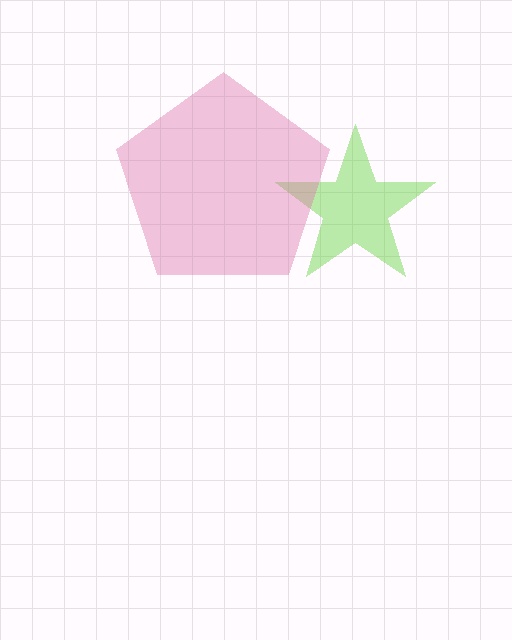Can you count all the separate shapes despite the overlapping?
Yes, there are 2 separate shapes.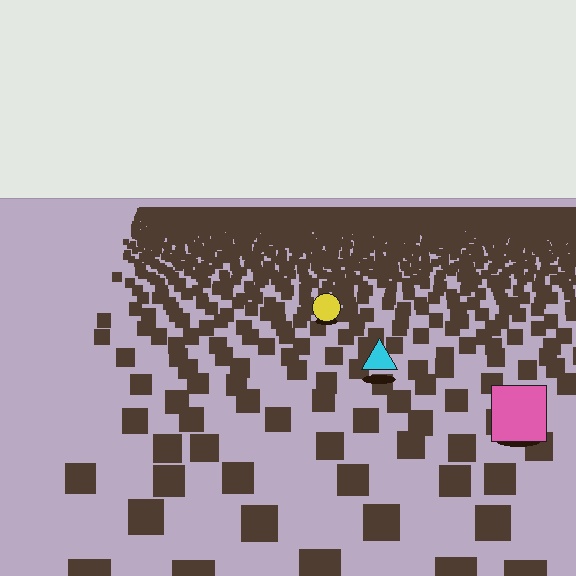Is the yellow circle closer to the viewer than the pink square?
No. The pink square is closer — you can tell from the texture gradient: the ground texture is coarser near it.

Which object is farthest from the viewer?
The yellow circle is farthest from the viewer. It appears smaller and the ground texture around it is denser.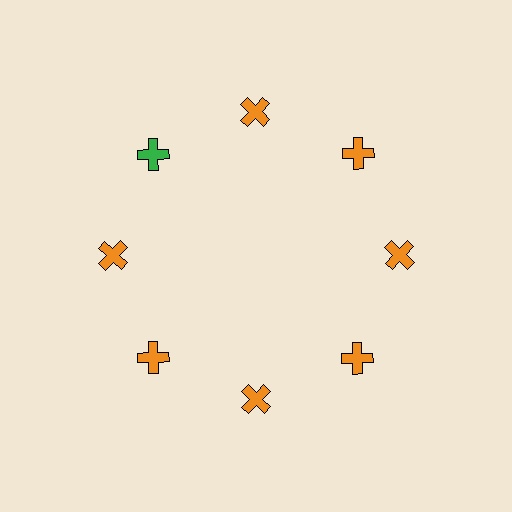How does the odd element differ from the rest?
It has a different color: green instead of orange.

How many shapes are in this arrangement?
There are 8 shapes arranged in a ring pattern.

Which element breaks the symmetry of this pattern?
The green cross at roughly the 10 o'clock position breaks the symmetry. All other shapes are orange crosses.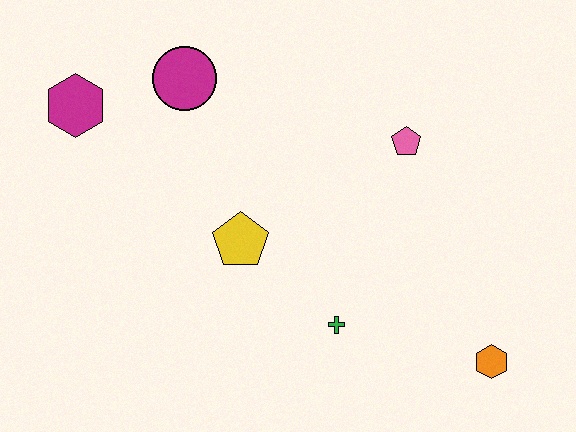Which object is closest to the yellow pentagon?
The green cross is closest to the yellow pentagon.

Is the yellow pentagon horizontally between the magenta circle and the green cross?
Yes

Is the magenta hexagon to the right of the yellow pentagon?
No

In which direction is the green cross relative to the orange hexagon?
The green cross is to the left of the orange hexagon.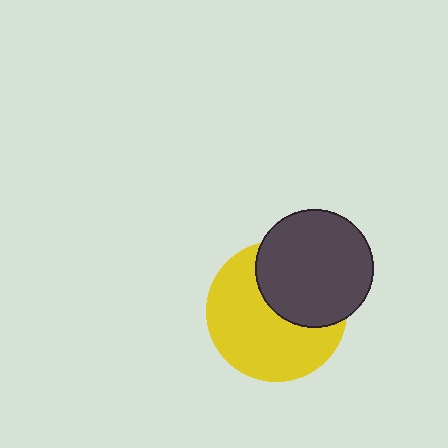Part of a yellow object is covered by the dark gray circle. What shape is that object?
It is a circle.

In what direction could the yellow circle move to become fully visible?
The yellow circle could move toward the lower-left. That would shift it out from behind the dark gray circle entirely.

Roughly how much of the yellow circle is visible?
About half of it is visible (roughly 62%).